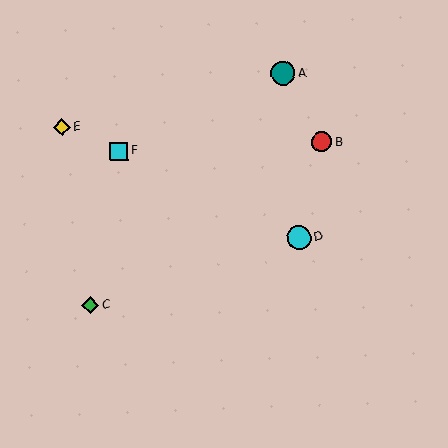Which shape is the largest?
The teal circle (labeled A) is the largest.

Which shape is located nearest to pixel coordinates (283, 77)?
The teal circle (labeled A) at (283, 73) is nearest to that location.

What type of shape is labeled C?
Shape C is a green diamond.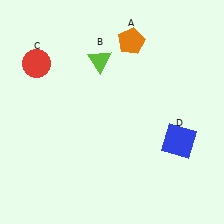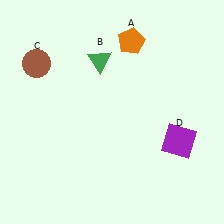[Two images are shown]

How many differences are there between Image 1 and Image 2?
There are 3 differences between the two images.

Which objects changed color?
B changed from lime to green. C changed from red to brown. D changed from blue to purple.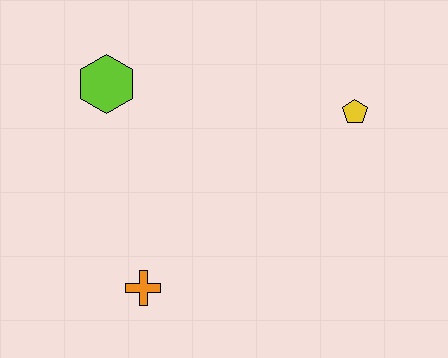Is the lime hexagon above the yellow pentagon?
Yes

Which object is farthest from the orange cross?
The yellow pentagon is farthest from the orange cross.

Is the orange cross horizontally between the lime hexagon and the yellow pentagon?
Yes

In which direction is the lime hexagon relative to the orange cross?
The lime hexagon is above the orange cross.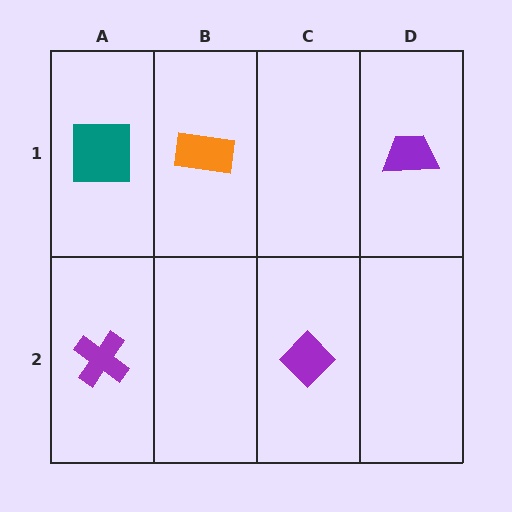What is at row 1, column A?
A teal square.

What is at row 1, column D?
A purple trapezoid.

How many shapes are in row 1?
3 shapes.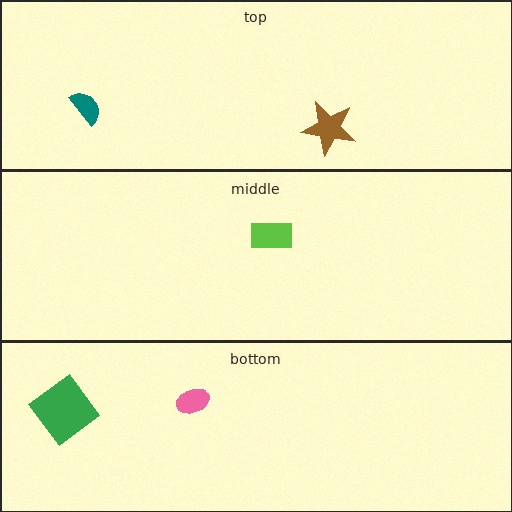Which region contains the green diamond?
The bottom region.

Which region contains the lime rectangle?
The middle region.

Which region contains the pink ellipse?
The bottom region.